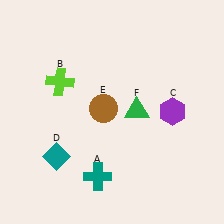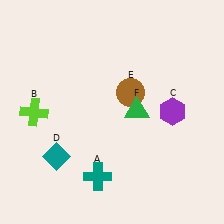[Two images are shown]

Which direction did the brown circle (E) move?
The brown circle (E) moved right.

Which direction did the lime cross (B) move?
The lime cross (B) moved down.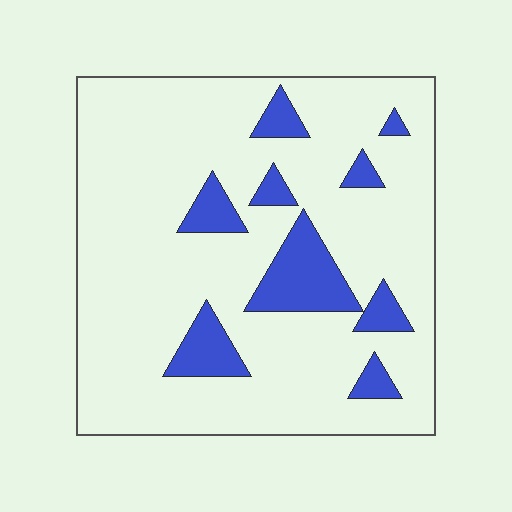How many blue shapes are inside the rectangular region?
9.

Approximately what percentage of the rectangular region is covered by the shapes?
Approximately 15%.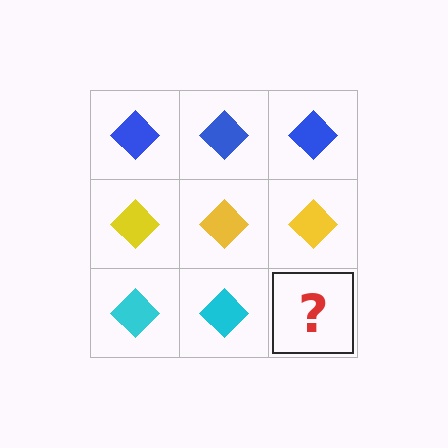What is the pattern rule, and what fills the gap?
The rule is that each row has a consistent color. The gap should be filled with a cyan diamond.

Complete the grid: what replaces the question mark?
The question mark should be replaced with a cyan diamond.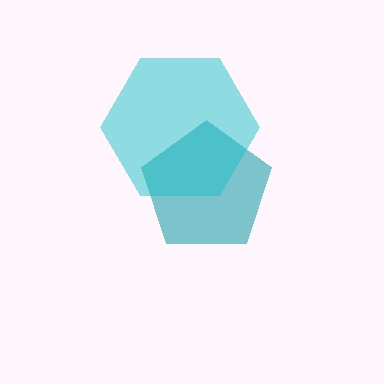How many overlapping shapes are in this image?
There are 2 overlapping shapes in the image.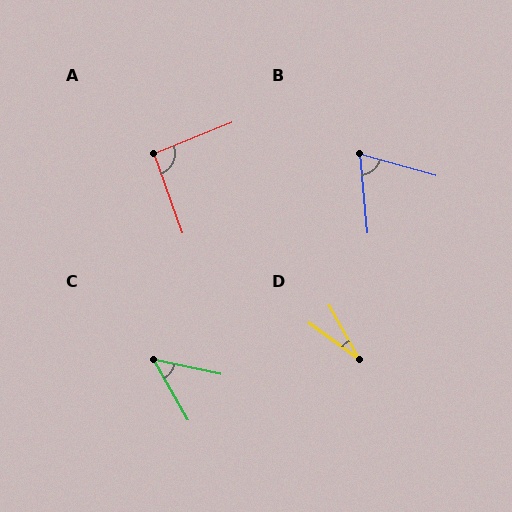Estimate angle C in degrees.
Approximately 48 degrees.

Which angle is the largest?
A, at approximately 92 degrees.